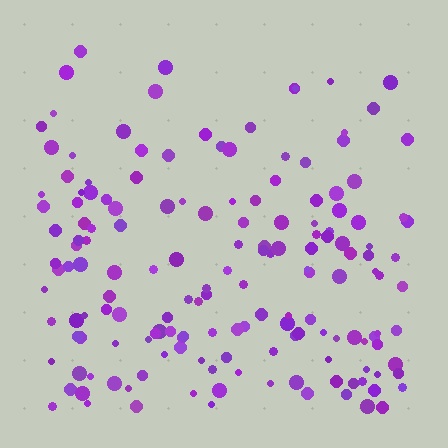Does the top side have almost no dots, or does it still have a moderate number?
Still a moderate number, just noticeably fewer than the bottom.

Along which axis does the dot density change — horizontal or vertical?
Vertical.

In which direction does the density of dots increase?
From top to bottom, with the bottom side densest.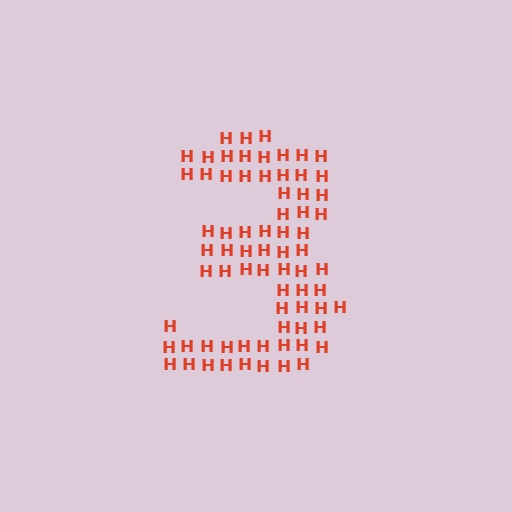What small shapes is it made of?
It is made of small letter H's.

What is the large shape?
The large shape is the digit 3.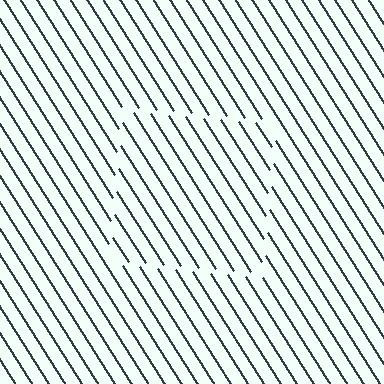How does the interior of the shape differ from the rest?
The interior of the shape contains the same grating, shifted by half a period — the contour is defined by the phase discontinuity where line-ends from the inner and outer gratings abut.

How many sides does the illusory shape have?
4 sides — the line-ends trace a square.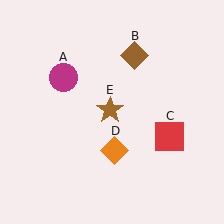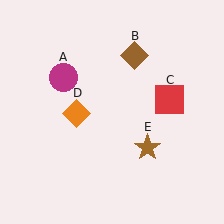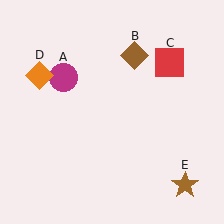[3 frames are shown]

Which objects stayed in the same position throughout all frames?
Magenta circle (object A) and brown diamond (object B) remained stationary.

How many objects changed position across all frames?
3 objects changed position: red square (object C), orange diamond (object D), brown star (object E).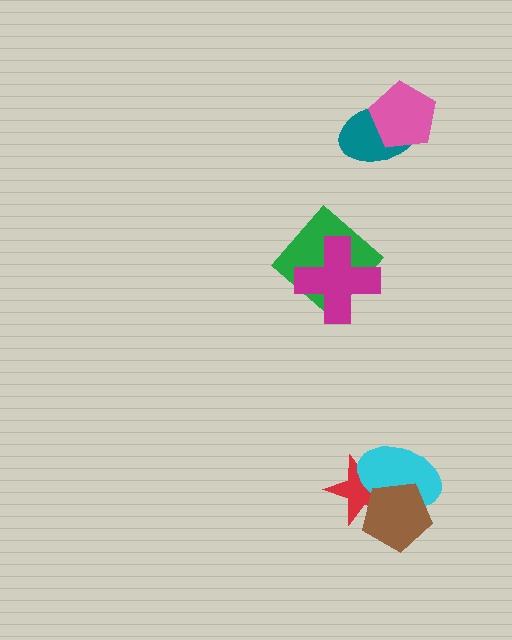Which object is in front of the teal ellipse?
The pink pentagon is in front of the teal ellipse.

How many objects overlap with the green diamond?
1 object overlaps with the green diamond.